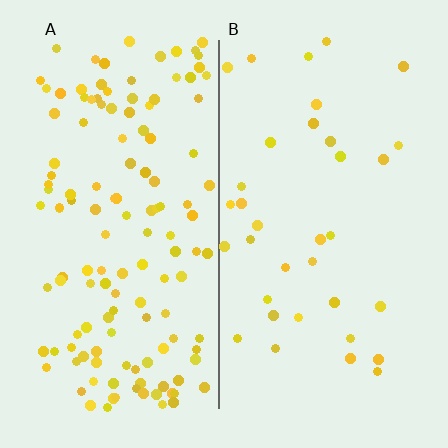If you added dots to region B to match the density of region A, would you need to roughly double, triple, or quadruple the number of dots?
Approximately quadruple.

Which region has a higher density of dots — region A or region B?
A (the left).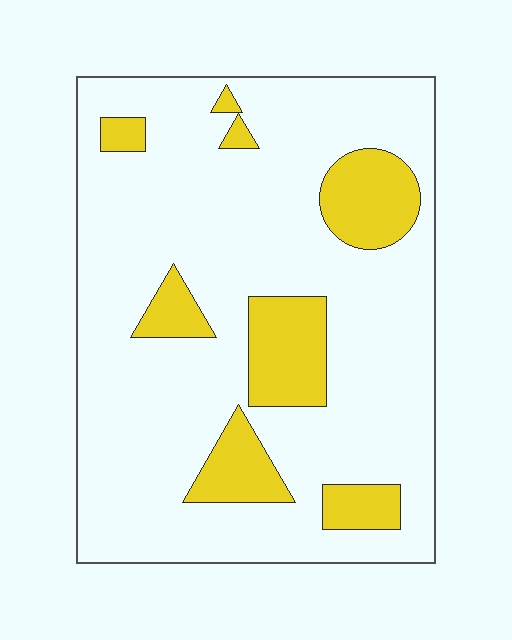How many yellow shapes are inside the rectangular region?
8.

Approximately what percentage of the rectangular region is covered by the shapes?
Approximately 20%.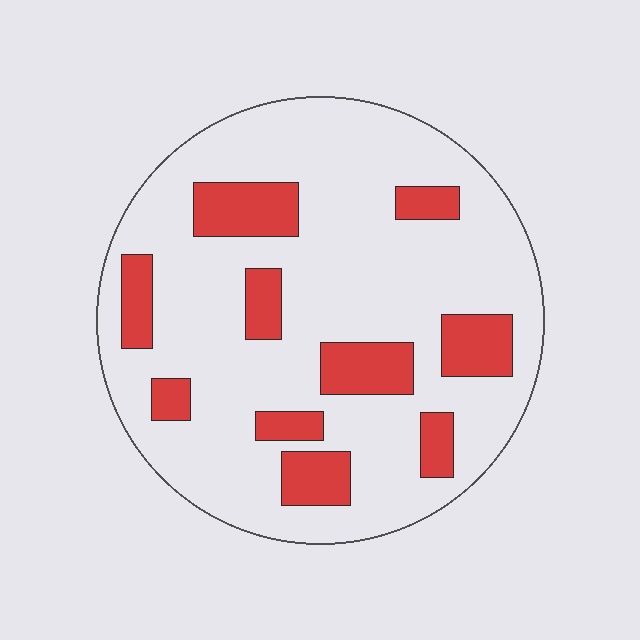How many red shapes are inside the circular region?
10.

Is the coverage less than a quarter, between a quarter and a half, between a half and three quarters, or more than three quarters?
Less than a quarter.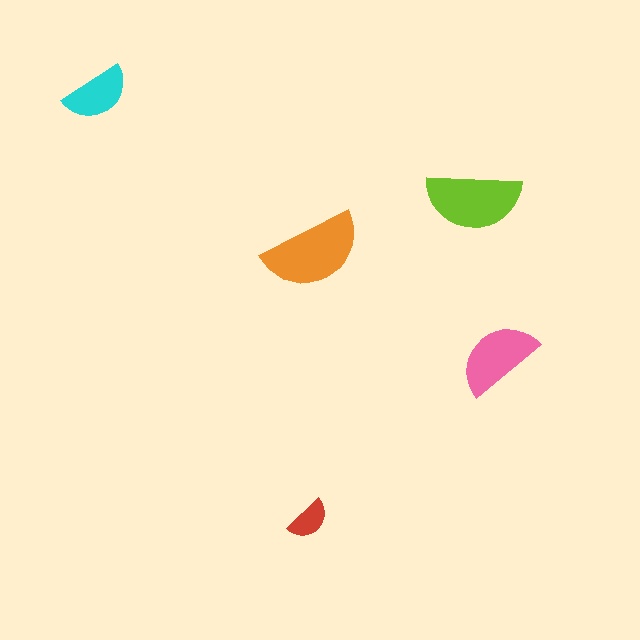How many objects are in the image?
There are 5 objects in the image.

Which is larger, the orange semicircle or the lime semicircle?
The orange one.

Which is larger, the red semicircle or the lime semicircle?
The lime one.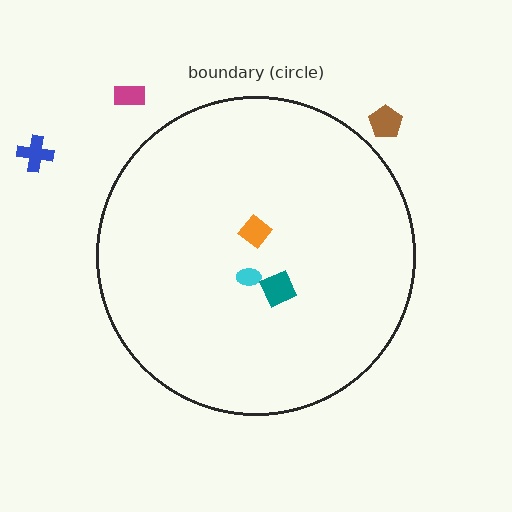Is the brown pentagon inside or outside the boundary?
Outside.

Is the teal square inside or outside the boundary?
Inside.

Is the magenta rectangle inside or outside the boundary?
Outside.